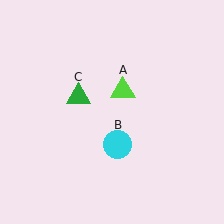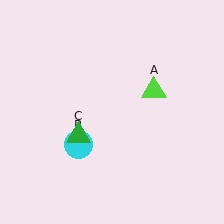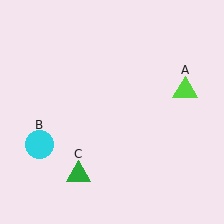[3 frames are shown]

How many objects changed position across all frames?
3 objects changed position: lime triangle (object A), cyan circle (object B), green triangle (object C).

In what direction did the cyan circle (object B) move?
The cyan circle (object B) moved left.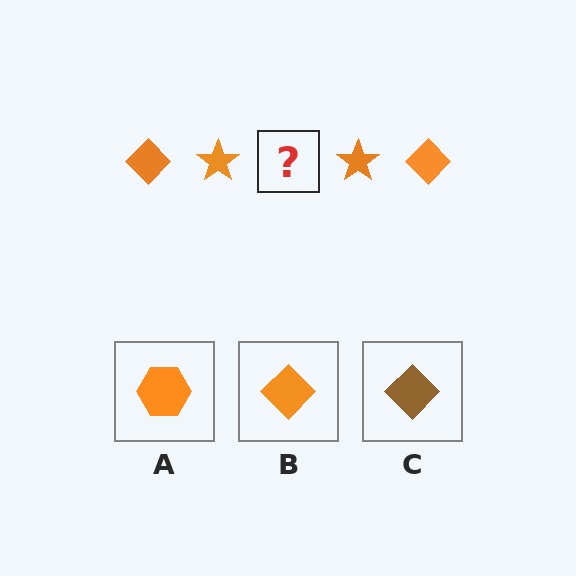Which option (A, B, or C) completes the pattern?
B.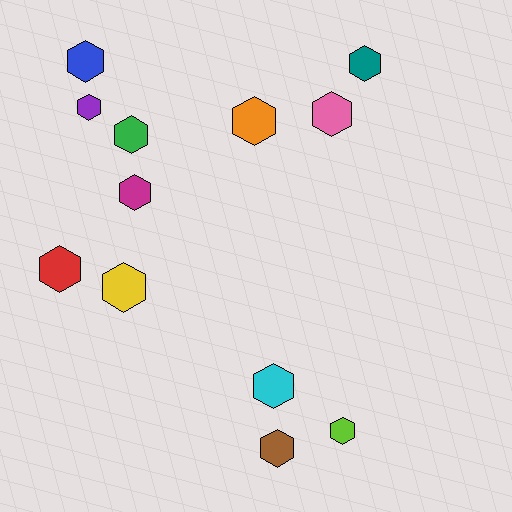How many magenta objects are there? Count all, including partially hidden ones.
There is 1 magenta object.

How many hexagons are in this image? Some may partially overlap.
There are 12 hexagons.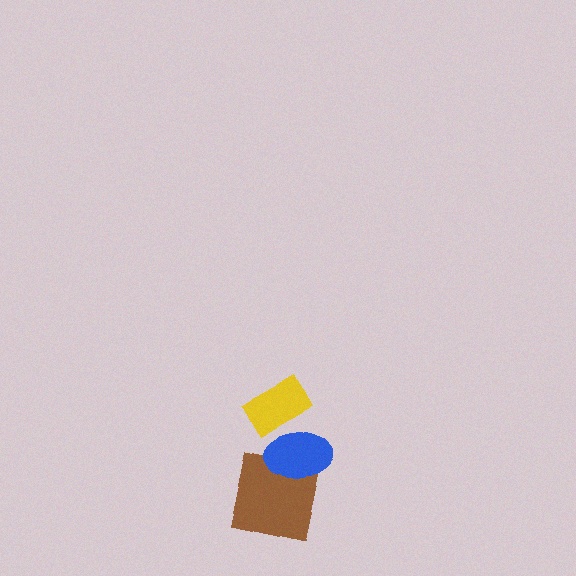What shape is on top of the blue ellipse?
The yellow rectangle is on top of the blue ellipse.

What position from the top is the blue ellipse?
The blue ellipse is 2nd from the top.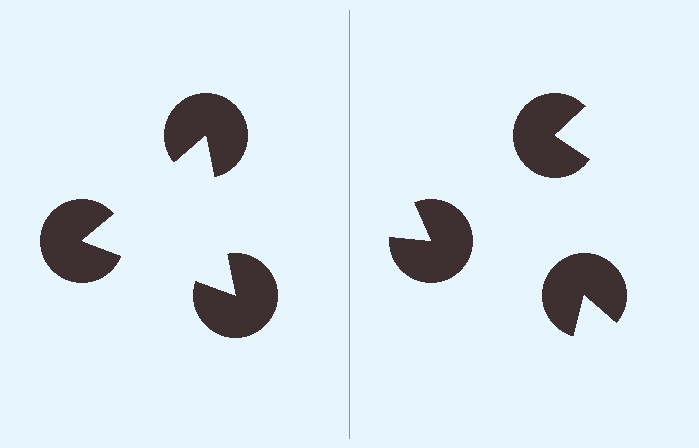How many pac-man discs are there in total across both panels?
6 — 3 on each side.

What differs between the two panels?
The pac-man discs are positioned identically on both sides; only the wedge orientations differ. On the left they align to a triangle; on the right they are misaligned.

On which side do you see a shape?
An illusory triangle appears on the left side. On the right side the wedge cuts are rotated, so no coherent shape forms.